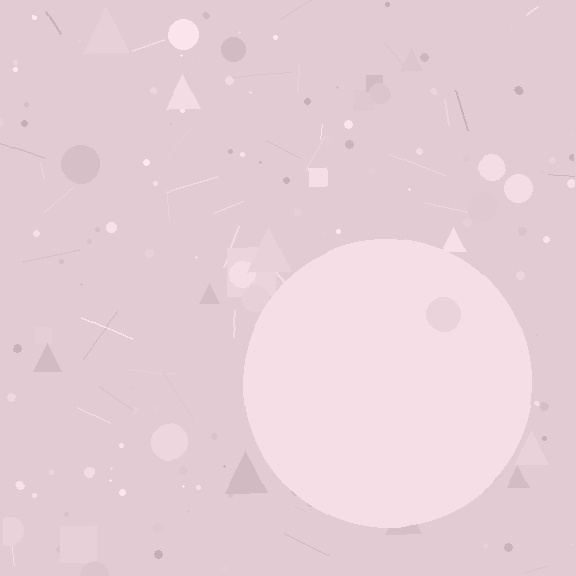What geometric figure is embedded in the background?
A circle is embedded in the background.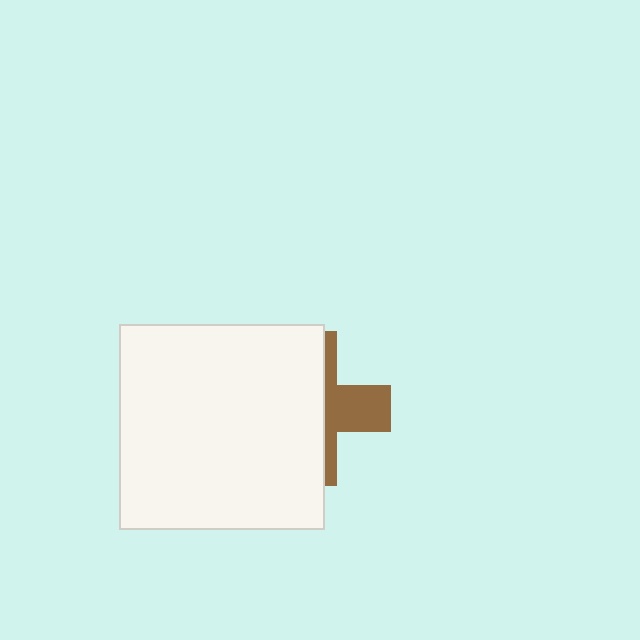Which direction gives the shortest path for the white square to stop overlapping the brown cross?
Moving left gives the shortest separation.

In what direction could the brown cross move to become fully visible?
The brown cross could move right. That would shift it out from behind the white square entirely.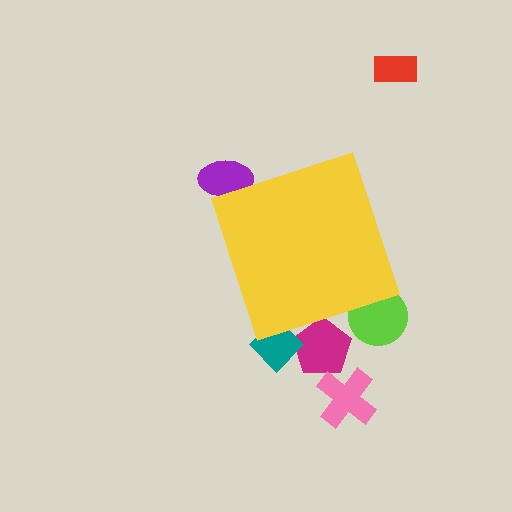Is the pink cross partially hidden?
No, the pink cross is fully visible.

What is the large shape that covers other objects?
A yellow diamond.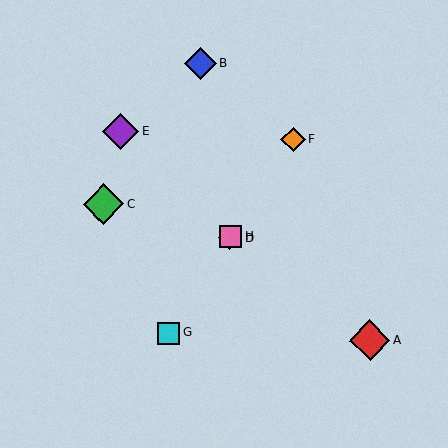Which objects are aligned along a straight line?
Objects D, F, G, H are aligned along a straight line.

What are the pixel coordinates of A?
Object A is at (370, 340).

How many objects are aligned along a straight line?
4 objects (D, F, G, H) are aligned along a straight line.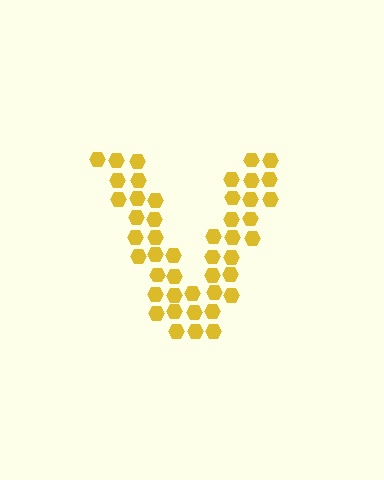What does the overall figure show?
The overall figure shows the letter V.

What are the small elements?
The small elements are hexagons.